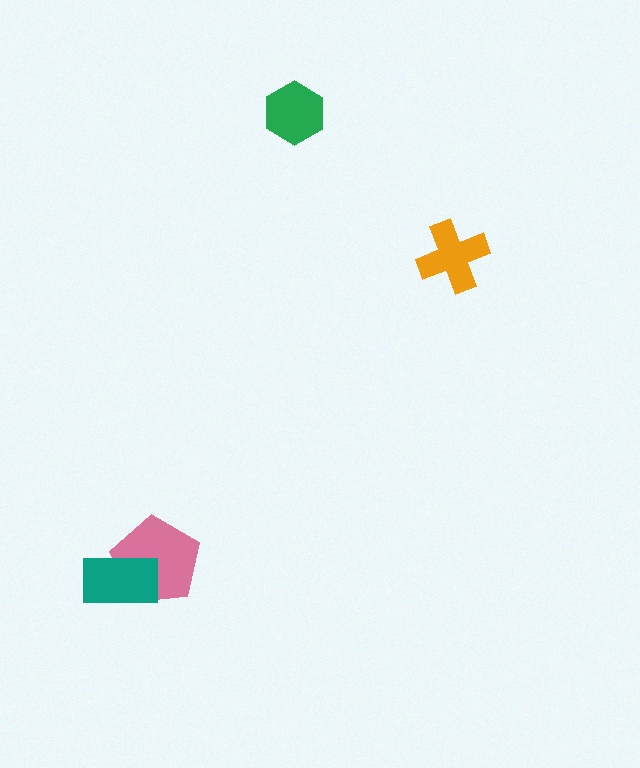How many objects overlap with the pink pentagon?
1 object overlaps with the pink pentagon.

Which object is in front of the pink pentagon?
The teal rectangle is in front of the pink pentagon.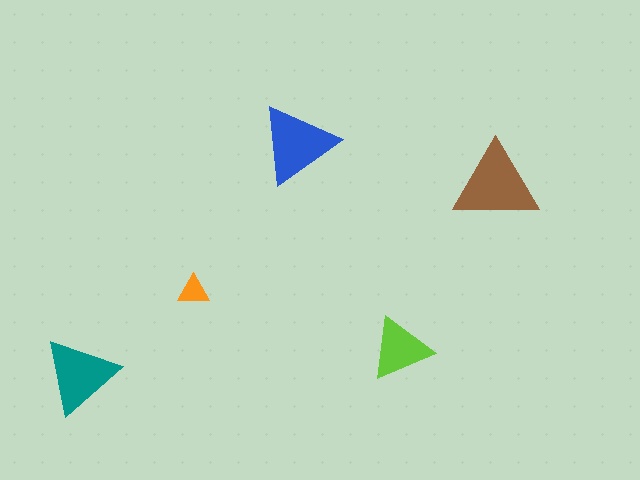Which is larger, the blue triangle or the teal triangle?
The blue one.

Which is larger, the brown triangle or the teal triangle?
The brown one.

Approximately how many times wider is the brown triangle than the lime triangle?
About 1.5 times wider.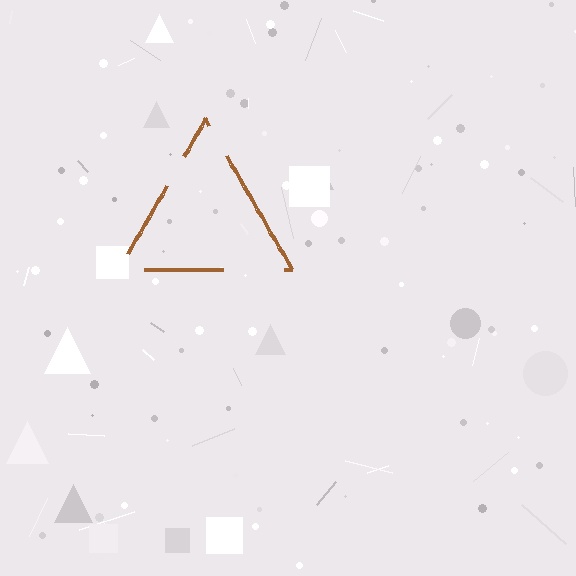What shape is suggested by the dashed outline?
The dashed outline suggests a triangle.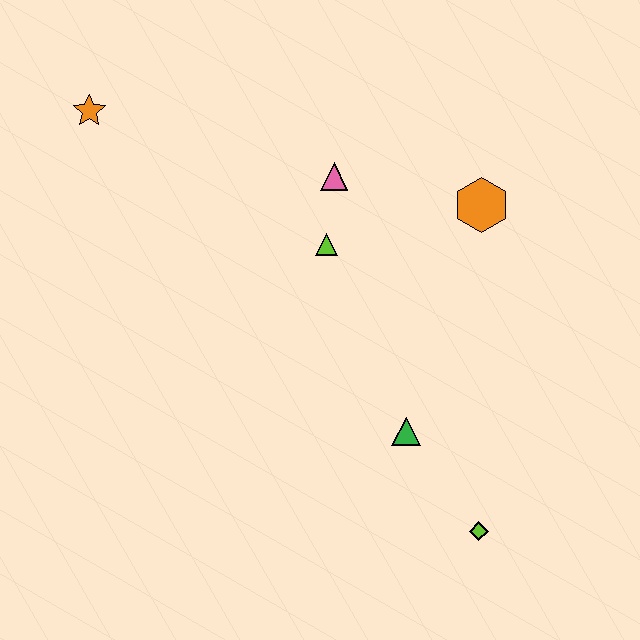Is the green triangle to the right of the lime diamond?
No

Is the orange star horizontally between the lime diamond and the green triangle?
No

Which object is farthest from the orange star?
The lime diamond is farthest from the orange star.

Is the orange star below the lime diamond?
No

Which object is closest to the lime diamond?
The green triangle is closest to the lime diamond.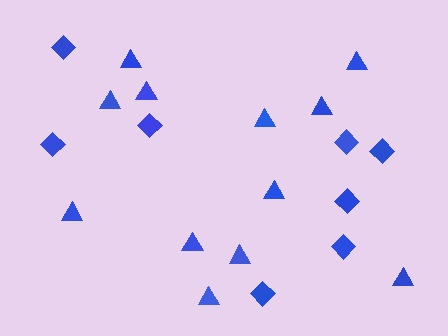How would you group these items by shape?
There are 2 groups: one group of triangles (12) and one group of diamonds (8).